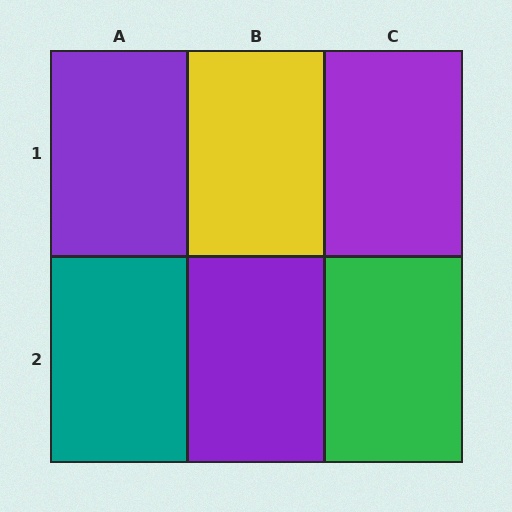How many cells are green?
1 cell is green.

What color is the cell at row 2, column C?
Green.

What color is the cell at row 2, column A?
Teal.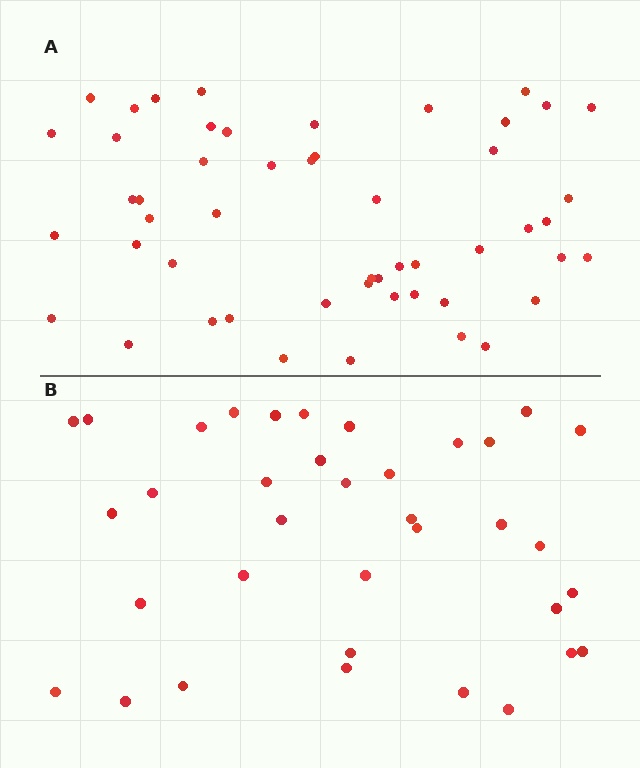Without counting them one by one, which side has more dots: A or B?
Region A (the top region) has more dots.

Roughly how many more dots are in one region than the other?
Region A has approximately 15 more dots than region B.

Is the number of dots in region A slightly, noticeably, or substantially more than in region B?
Region A has noticeably more, but not dramatically so. The ratio is roughly 1.4 to 1.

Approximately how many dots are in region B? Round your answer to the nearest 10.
About 40 dots. (The exact count is 36, which rounds to 40.)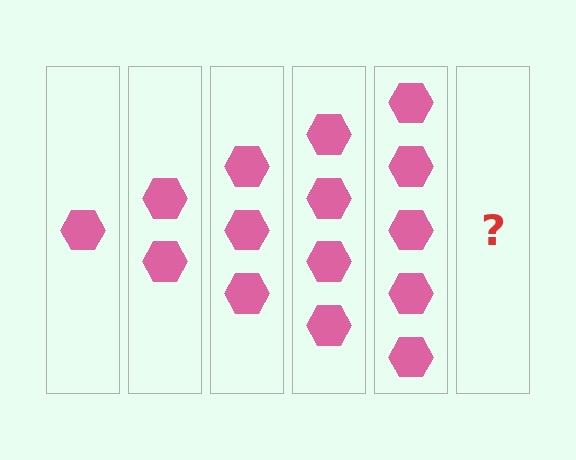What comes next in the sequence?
The next element should be 6 hexagons.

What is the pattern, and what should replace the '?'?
The pattern is that each step adds one more hexagon. The '?' should be 6 hexagons.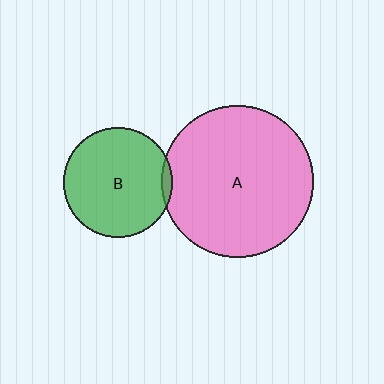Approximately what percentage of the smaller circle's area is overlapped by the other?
Approximately 5%.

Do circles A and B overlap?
Yes.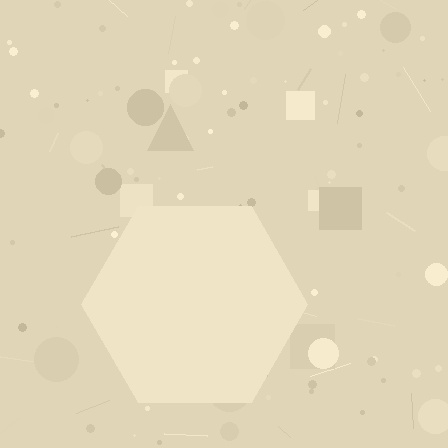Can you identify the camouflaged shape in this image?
The camouflaged shape is a hexagon.